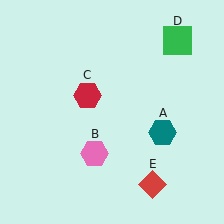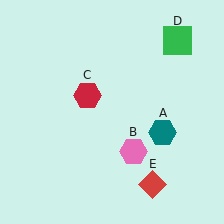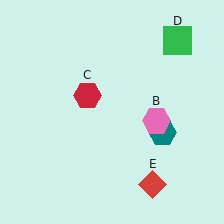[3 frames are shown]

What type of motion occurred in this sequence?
The pink hexagon (object B) rotated counterclockwise around the center of the scene.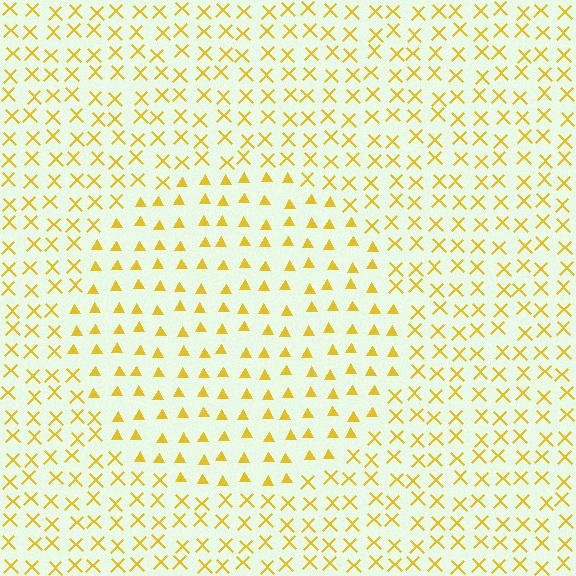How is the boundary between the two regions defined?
The boundary is defined by a change in element shape: triangles inside vs. X marks outside. All elements share the same color and spacing.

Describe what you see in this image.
The image is filled with small yellow elements arranged in a uniform grid. A circle-shaped region contains triangles, while the surrounding area contains X marks. The boundary is defined purely by the change in element shape.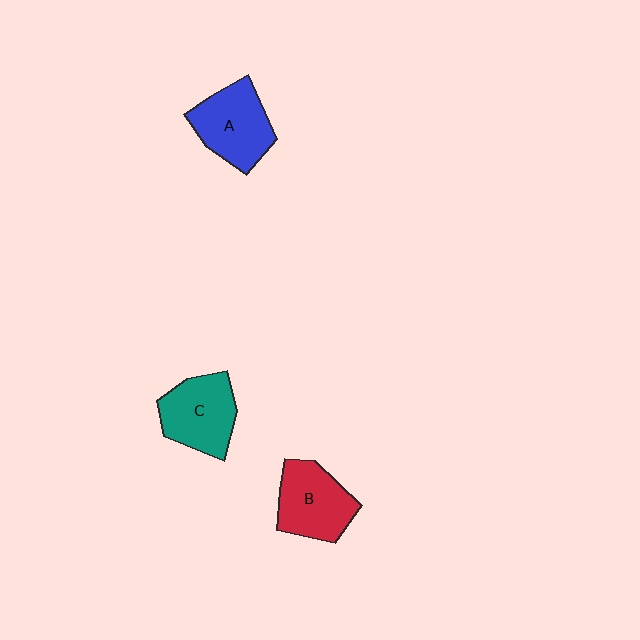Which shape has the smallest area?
Shape C (teal).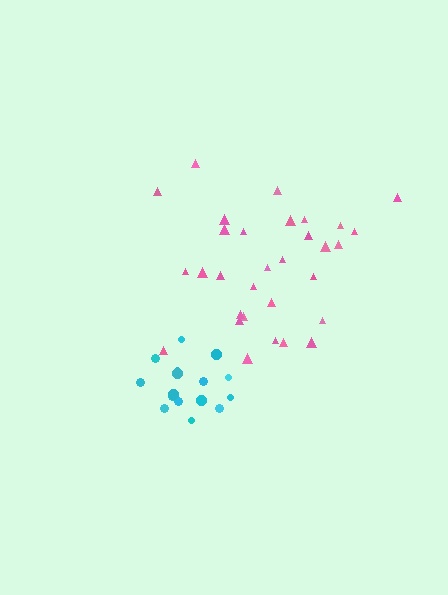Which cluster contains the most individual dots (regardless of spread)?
Pink (31).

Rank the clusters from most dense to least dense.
cyan, pink.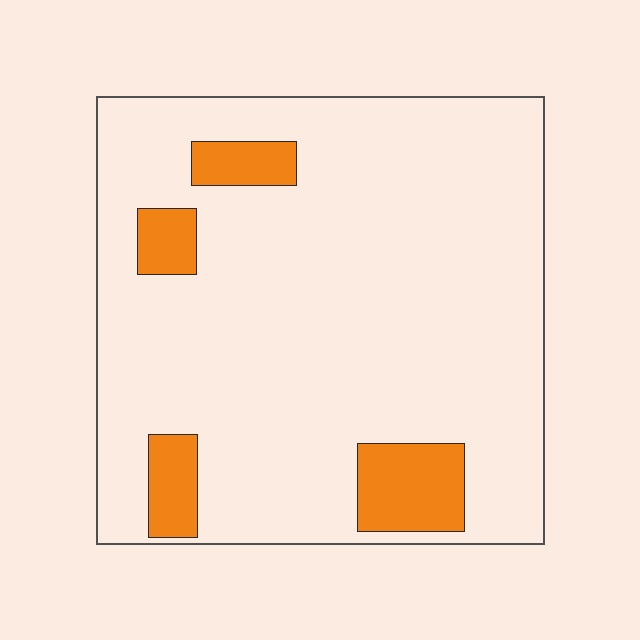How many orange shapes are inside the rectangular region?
4.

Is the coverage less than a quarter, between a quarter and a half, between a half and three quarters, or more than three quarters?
Less than a quarter.